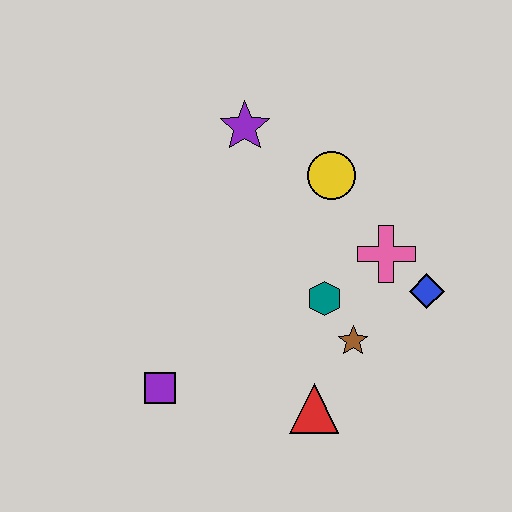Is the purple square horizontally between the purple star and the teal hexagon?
No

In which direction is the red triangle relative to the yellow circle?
The red triangle is below the yellow circle.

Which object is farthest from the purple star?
The red triangle is farthest from the purple star.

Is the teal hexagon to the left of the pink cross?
Yes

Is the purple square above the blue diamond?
No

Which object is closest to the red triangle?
The brown star is closest to the red triangle.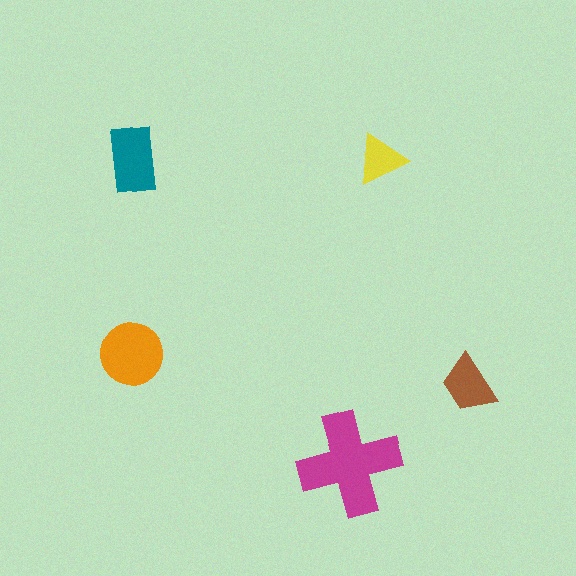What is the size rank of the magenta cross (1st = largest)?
1st.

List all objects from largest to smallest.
The magenta cross, the orange circle, the teal rectangle, the brown trapezoid, the yellow triangle.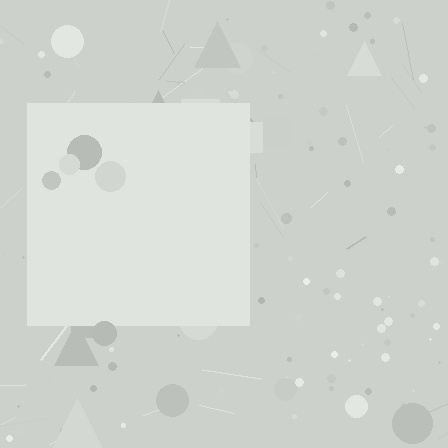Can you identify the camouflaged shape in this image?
The camouflaged shape is a square.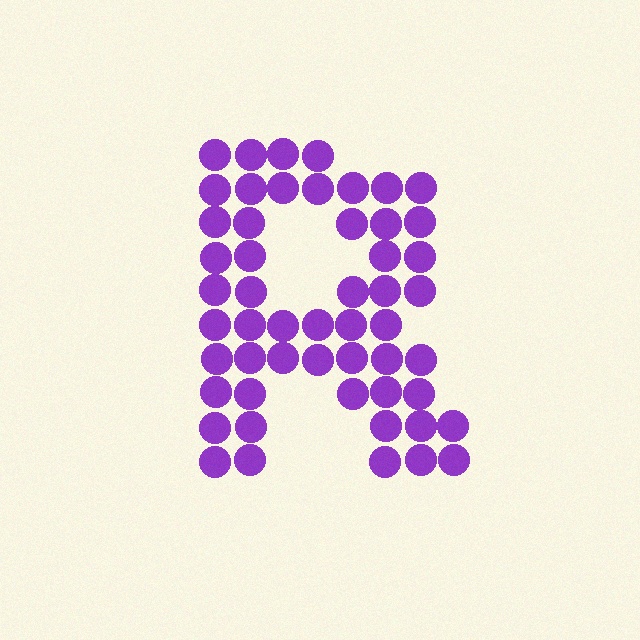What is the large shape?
The large shape is the letter R.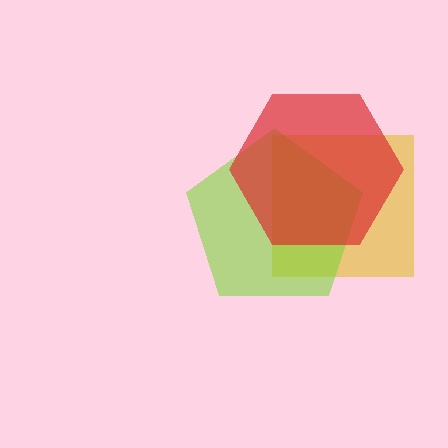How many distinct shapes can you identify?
There are 3 distinct shapes: a yellow square, a lime pentagon, a red hexagon.